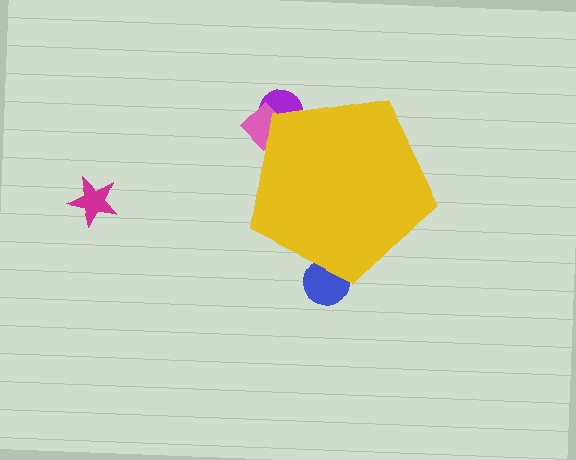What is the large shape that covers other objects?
A yellow pentagon.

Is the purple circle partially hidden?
Yes, the purple circle is partially hidden behind the yellow pentagon.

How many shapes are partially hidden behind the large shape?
3 shapes are partially hidden.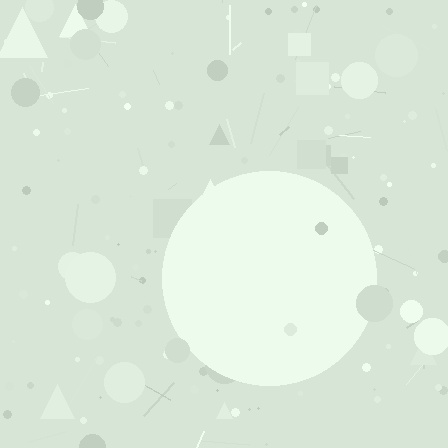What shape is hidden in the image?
A circle is hidden in the image.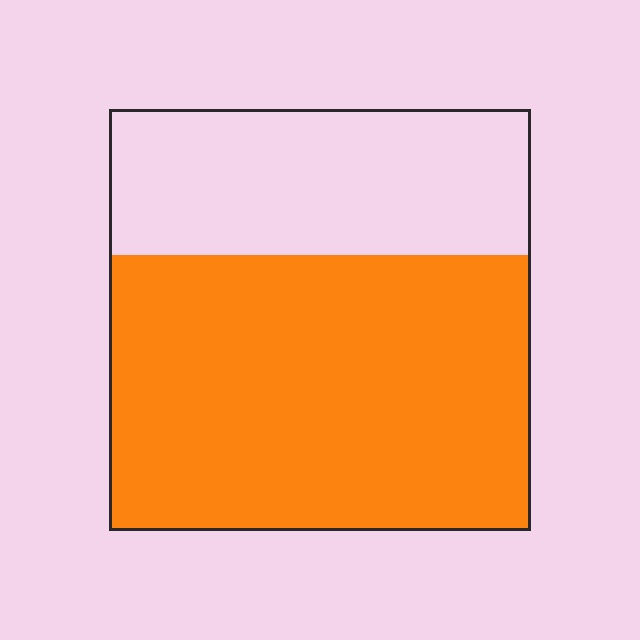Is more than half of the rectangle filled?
Yes.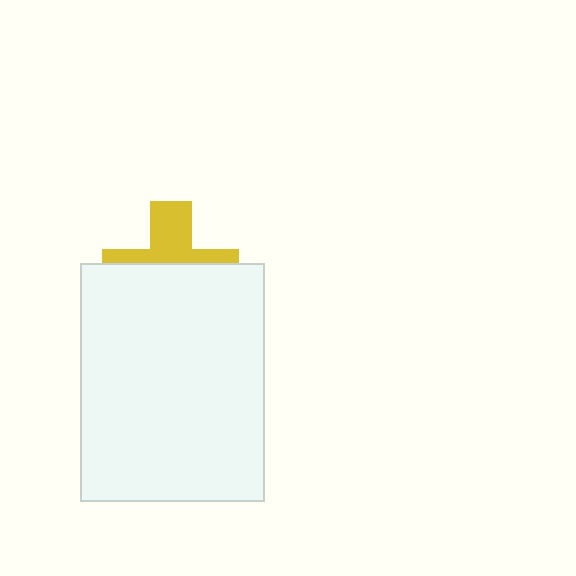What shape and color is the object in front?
The object in front is a white rectangle.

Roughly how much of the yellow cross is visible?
A small part of it is visible (roughly 41%).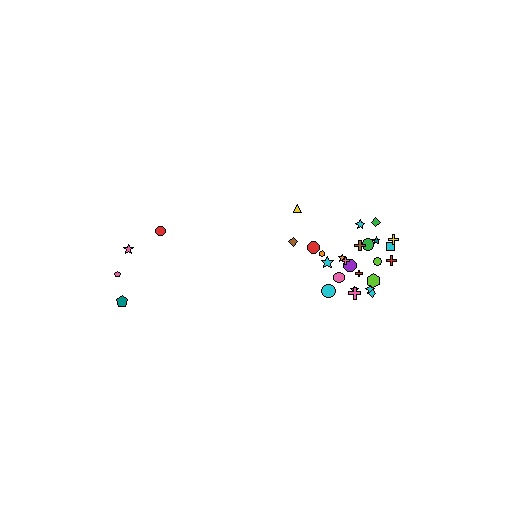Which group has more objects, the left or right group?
The right group.